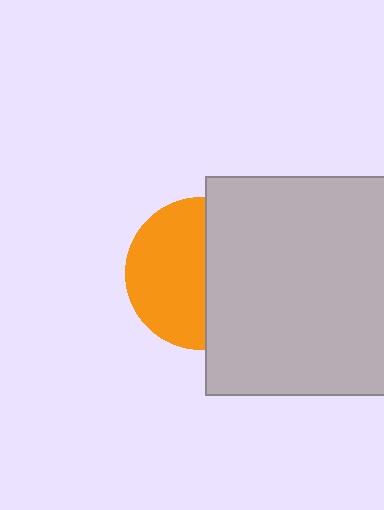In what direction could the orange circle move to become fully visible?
The orange circle could move left. That would shift it out from behind the light gray rectangle entirely.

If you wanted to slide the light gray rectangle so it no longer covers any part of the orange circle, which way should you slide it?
Slide it right — that is the most direct way to separate the two shapes.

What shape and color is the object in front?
The object in front is a light gray rectangle.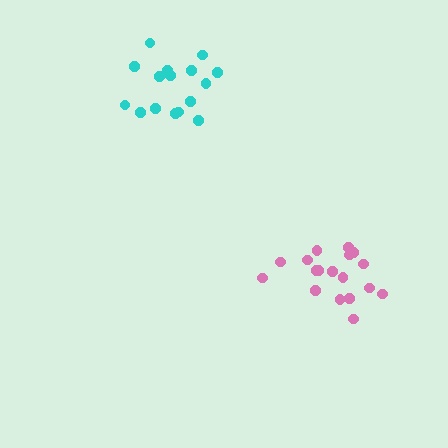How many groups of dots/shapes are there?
There are 2 groups.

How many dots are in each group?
Group 1: 18 dots, Group 2: 16 dots (34 total).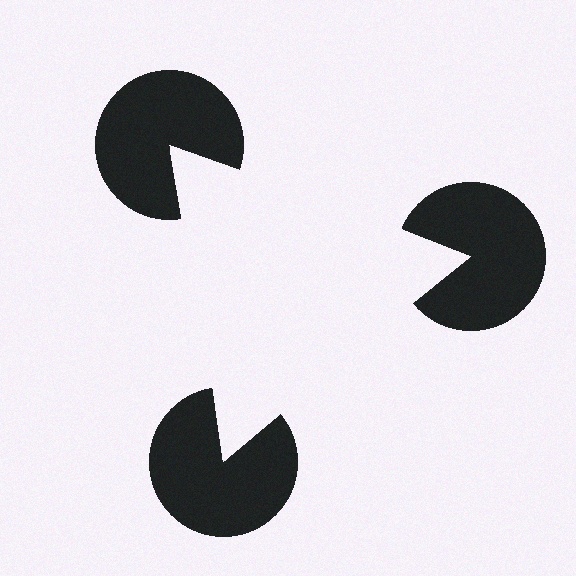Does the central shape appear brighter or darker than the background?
It typically appears slightly brighter than the background, even though no actual brightness change is drawn.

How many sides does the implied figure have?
3 sides.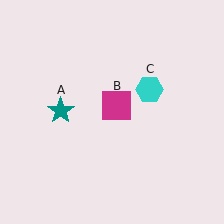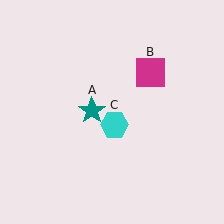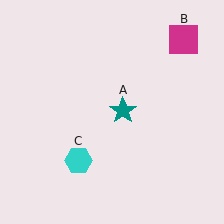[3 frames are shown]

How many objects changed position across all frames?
3 objects changed position: teal star (object A), magenta square (object B), cyan hexagon (object C).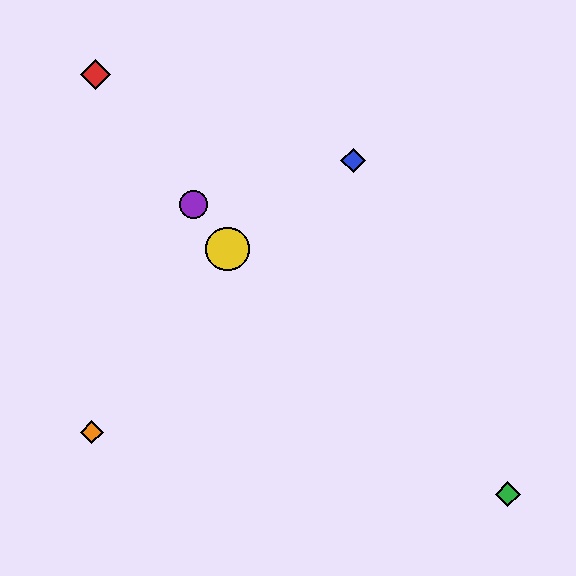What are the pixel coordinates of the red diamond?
The red diamond is at (95, 74).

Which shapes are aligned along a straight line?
The red diamond, the yellow circle, the purple circle are aligned along a straight line.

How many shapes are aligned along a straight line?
3 shapes (the red diamond, the yellow circle, the purple circle) are aligned along a straight line.